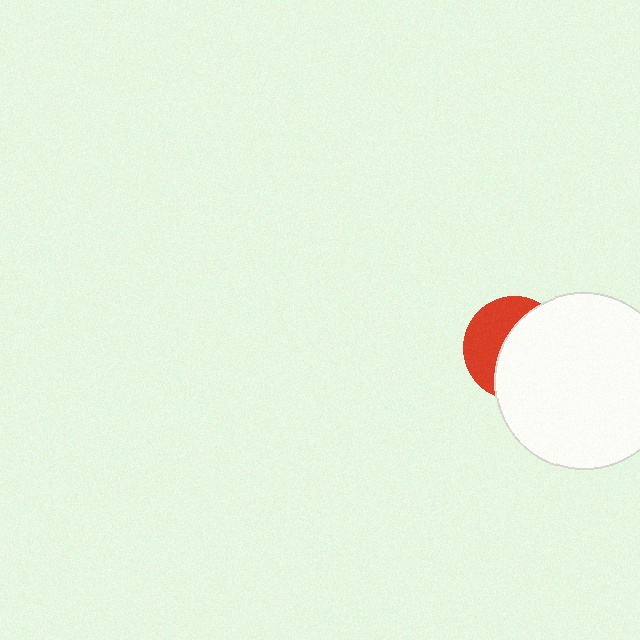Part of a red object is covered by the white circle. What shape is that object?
It is a circle.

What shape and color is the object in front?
The object in front is a white circle.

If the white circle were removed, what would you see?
You would see the complete red circle.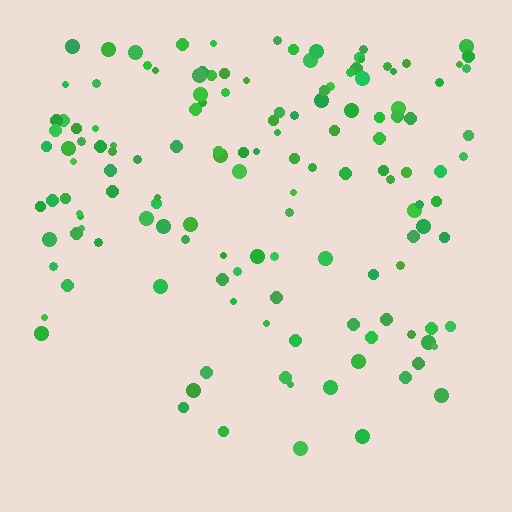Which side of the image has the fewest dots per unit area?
The bottom.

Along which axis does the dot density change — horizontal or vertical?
Vertical.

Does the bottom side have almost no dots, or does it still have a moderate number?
Still a moderate number, just noticeably fewer than the top.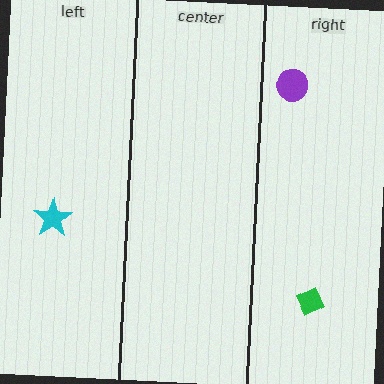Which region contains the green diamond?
The right region.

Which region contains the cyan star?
The left region.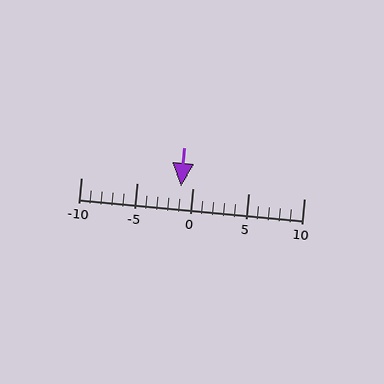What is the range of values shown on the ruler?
The ruler shows values from -10 to 10.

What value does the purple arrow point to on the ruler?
The purple arrow points to approximately -1.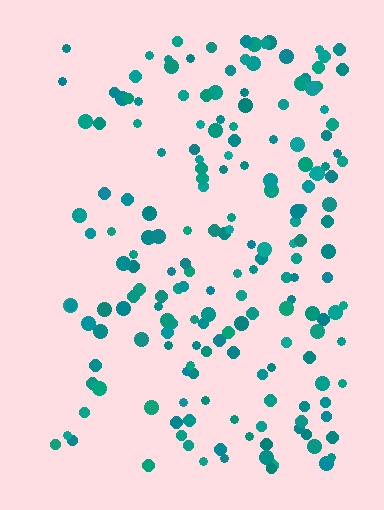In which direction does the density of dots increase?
From left to right, with the right side densest.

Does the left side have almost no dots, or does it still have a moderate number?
Still a moderate number, just noticeably fewer than the right.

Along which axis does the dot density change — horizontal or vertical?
Horizontal.